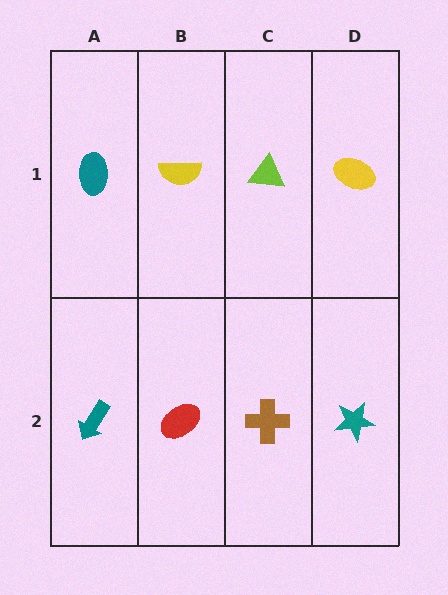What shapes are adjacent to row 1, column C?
A brown cross (row 2, column C), a yellow semicircle (row 1, column B), a yellow ellipse (row 1, column D).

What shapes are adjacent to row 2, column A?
A teal ellipse (row 1, column A), a red ellipse (row 2, column B).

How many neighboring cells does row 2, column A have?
2.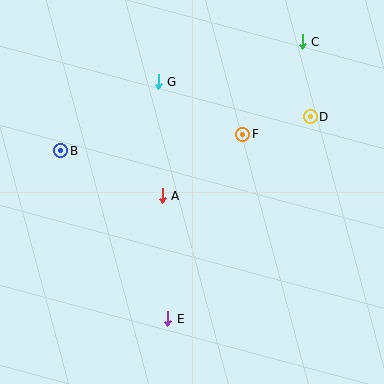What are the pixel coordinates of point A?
Point A is at (162, 196).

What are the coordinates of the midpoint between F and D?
The midpoint between F and D is at (276, 125).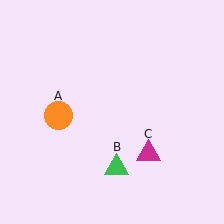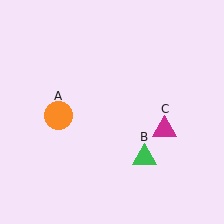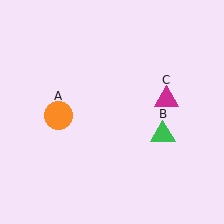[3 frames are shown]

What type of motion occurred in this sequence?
The green triangle (object B), magenta triangle (object C) rotated counterclockwise around the center of the scene.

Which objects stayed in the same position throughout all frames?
Orange circle (object A) remained stationary.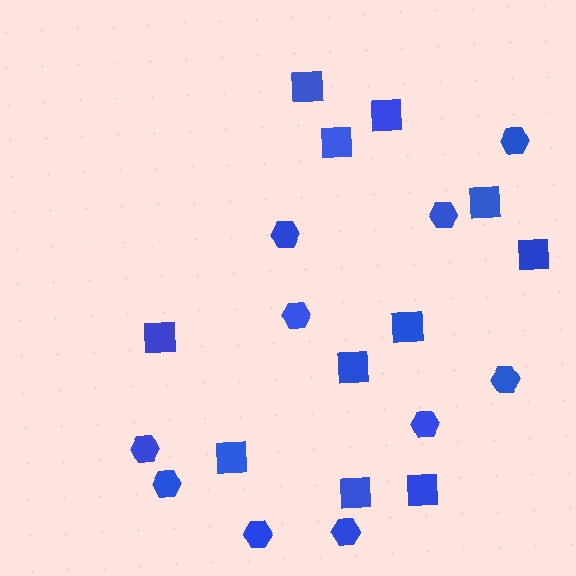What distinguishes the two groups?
There are 2 groups: one group of squares (11) and one group of hexagons (10).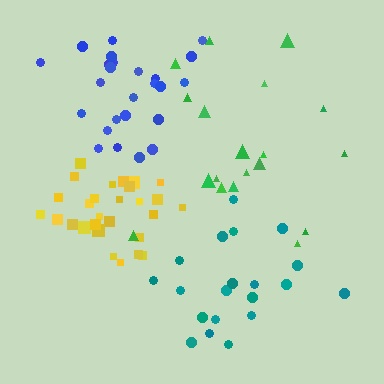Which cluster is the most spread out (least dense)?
Green.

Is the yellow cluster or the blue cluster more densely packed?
Yellow.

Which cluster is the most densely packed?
Yellow.